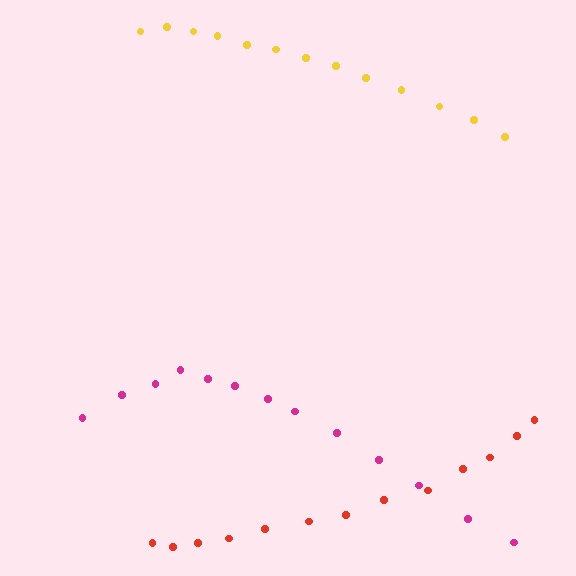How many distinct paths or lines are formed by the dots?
There are 3 distinct paths.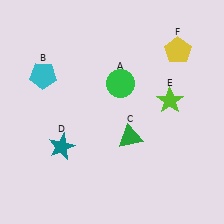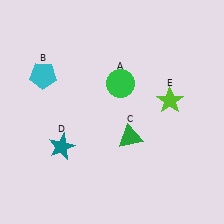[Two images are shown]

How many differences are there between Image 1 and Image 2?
There is 1 difference between the two images.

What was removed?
The yellow pentagon (F) was removed in Image 2.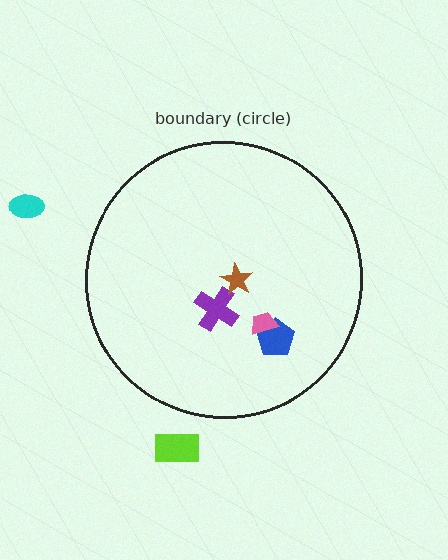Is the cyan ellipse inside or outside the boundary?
Outside.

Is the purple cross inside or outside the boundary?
Inside.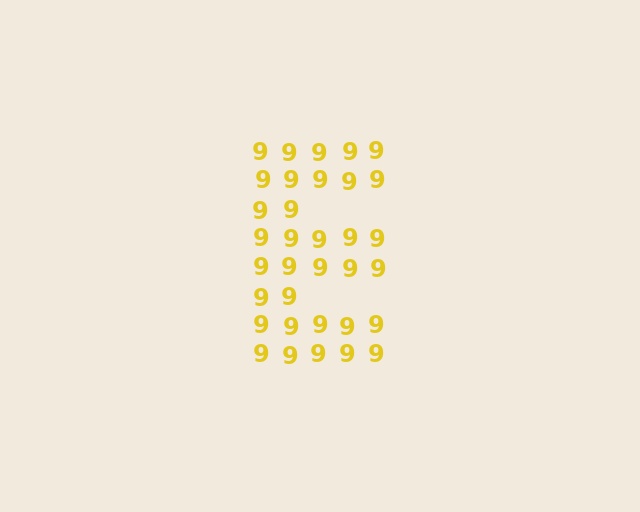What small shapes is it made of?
It is made of small digit 9's.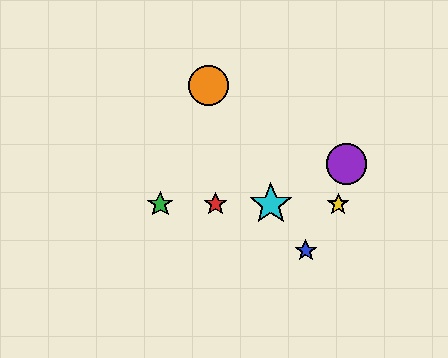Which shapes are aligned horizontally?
The red star, the green star, the yellow star, the cyan star are aligned horizontally.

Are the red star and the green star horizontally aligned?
Yes, both are at y≈204.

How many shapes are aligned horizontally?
4 shapes (the red star, the green star, the yellow star, the cyan star) are aligned horizontally.